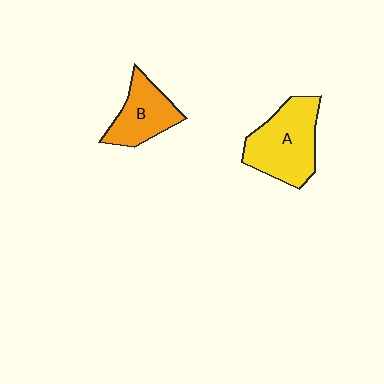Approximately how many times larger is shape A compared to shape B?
Approximately 1.5 times.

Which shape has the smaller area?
Shape B (orange).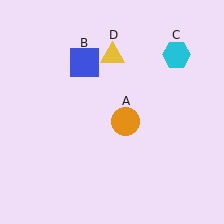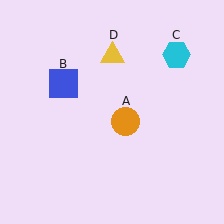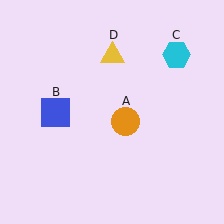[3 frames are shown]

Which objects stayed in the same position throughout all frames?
Orange circle (object A) and cyan hexagon (object C) and yellow triangle (object D) remained stationary.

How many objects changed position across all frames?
1 object changed position: blue square (object B).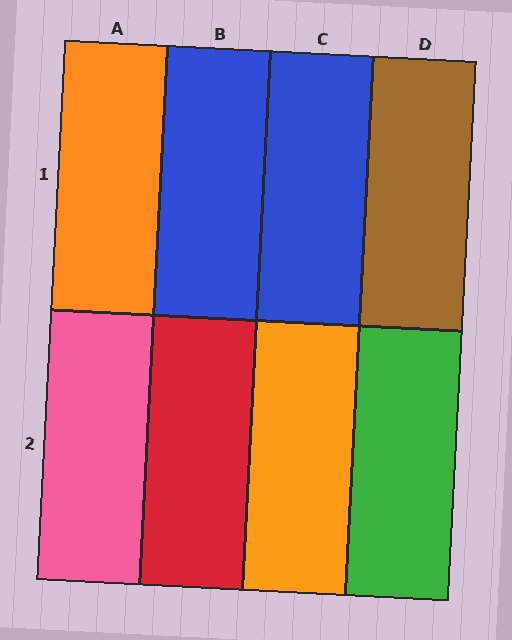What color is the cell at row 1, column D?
Brown.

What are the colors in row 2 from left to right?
Pink, red, orange, green.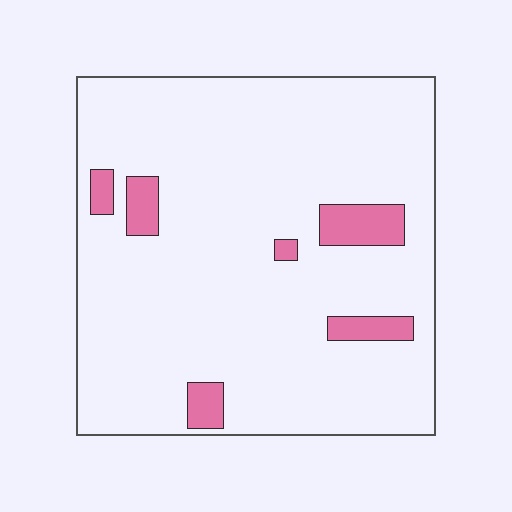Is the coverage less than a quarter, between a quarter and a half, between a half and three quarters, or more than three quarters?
Less than a quarter.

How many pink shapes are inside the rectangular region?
6.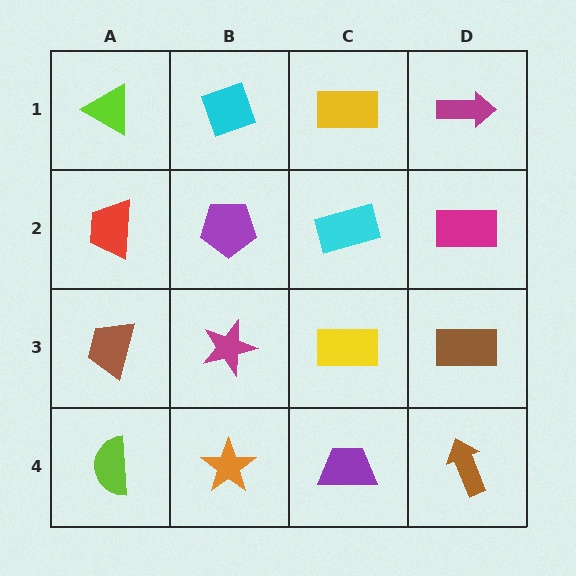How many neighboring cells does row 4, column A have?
2.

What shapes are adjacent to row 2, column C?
A yellow rectangle (row 1, column C), a yellow rectangle (row 3, column C), a purple pentagon (row 2, column B), a magenta rectangle (row 2, column D).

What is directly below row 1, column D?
A magenta rectangle.